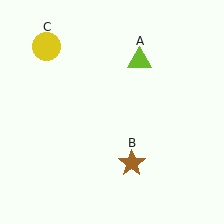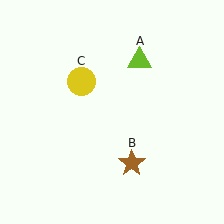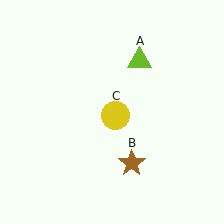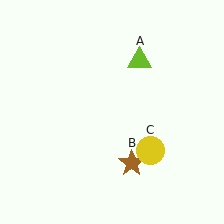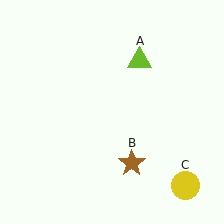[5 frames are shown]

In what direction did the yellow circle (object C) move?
The yellow circle (object C) moved down and to the right.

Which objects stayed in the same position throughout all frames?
Lime triangle (object A) and brown star (object B) remained stationary.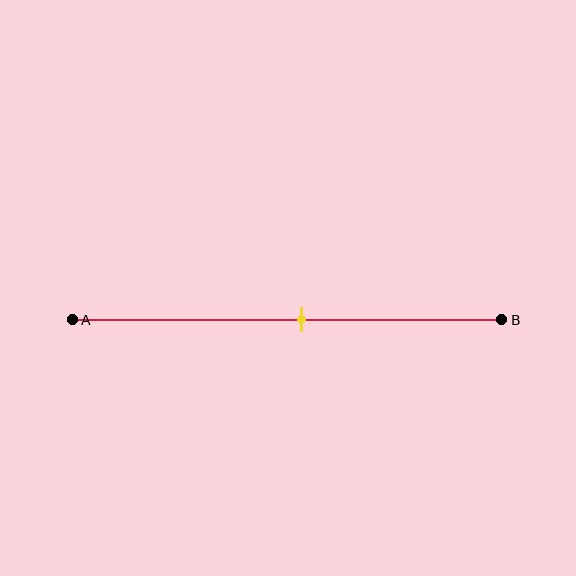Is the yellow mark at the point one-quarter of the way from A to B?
No, the mark is at about 55% from A, not at the 25% one-quarter point.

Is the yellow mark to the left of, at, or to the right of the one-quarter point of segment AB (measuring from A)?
The yellow mark is to the right of the one-quarter point of segment AB.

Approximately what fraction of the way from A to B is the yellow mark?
The yellow mark is approximately 55% of the way from A to B.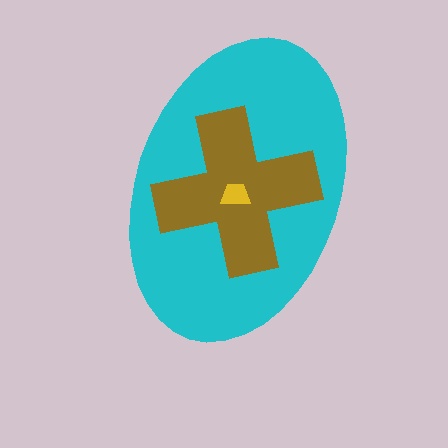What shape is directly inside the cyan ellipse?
The brown cross.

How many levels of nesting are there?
3.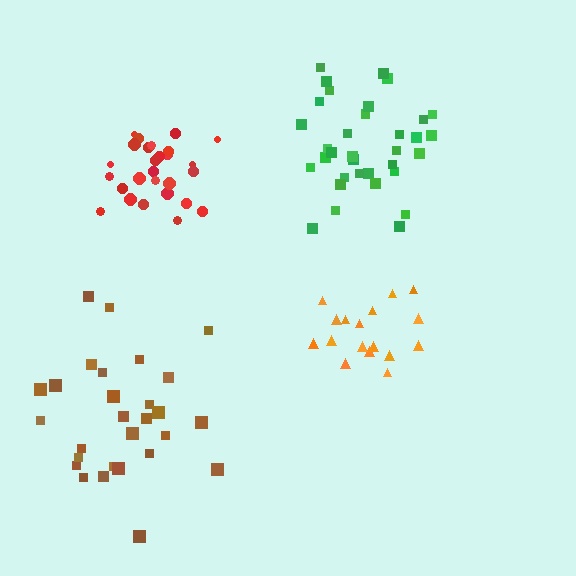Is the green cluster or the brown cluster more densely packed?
Green.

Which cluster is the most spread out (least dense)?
Brown.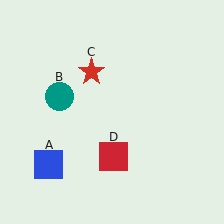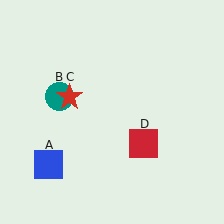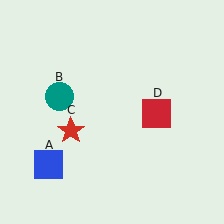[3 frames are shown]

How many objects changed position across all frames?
2 objects changed position: red star (object C), red square (object D).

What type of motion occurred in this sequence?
The red star (object C), red square (object D) rotated counterclockwise around the center of the scene.